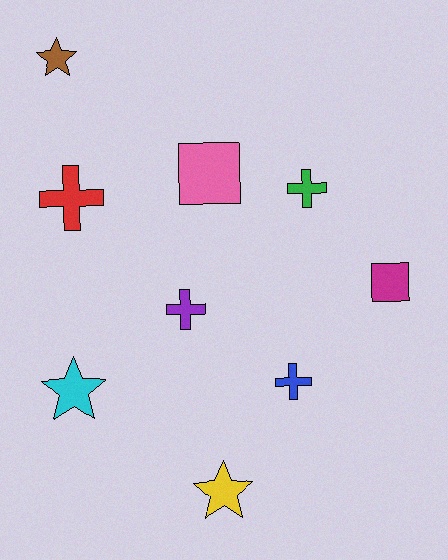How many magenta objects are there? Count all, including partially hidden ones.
There is 1 magenta object.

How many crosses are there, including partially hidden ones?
There are 4 crosses.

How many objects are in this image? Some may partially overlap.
There are 9 objects.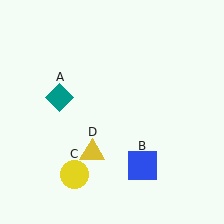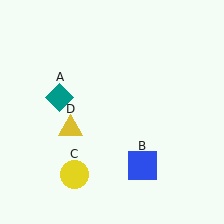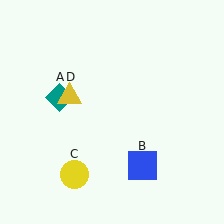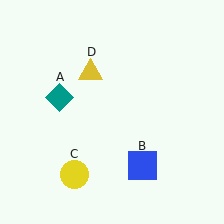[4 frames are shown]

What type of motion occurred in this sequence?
The yellow triangle (object D) rotated clockwise around the center of the scene.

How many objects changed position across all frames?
1 object changed position: yellow triangle (object D).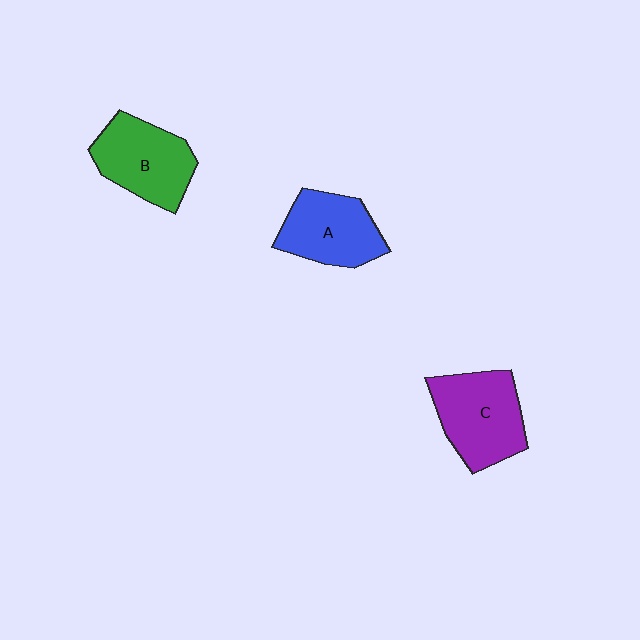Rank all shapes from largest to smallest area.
From largest to smallest: C (purple), B (green), A (blue).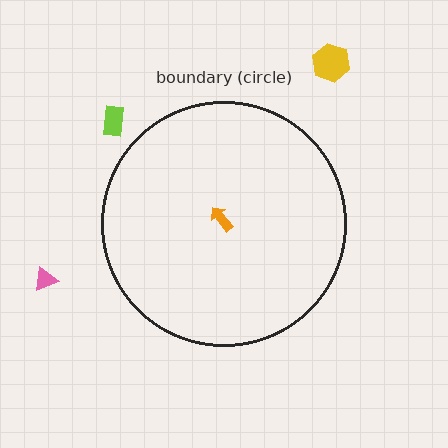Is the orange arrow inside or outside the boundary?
Inside.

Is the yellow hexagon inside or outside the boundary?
Outside.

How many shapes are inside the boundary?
1 inside, 3 outside.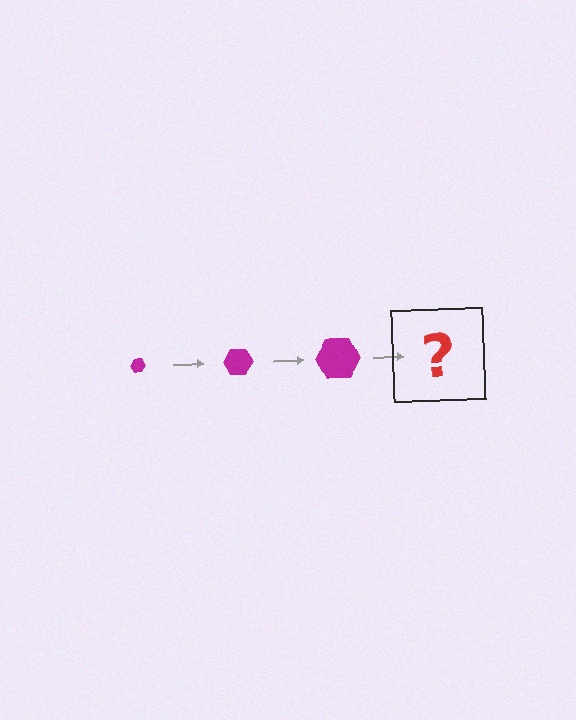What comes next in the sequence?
The next element should be a magenta hexagon, larger than the previous one.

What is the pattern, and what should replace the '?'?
The pattern is that the hexagon gets progressively larger each step. The '?' should be a magenta hexagon, larger than the previous one.